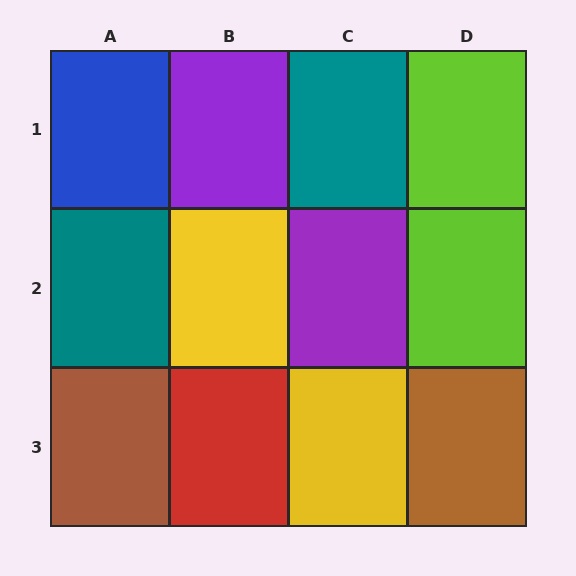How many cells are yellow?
2 cells are yellow.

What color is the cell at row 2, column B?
Yellow.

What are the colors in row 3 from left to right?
Brown, red, yellow, brown.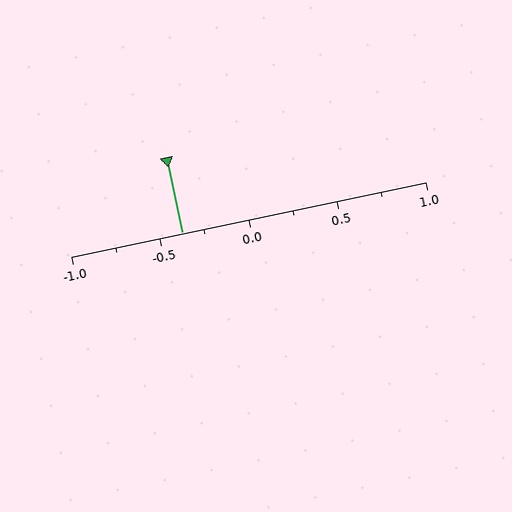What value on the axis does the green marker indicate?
The marker indicates approximately -0.38.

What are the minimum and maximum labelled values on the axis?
The axis runs from -1.0 to 1.0.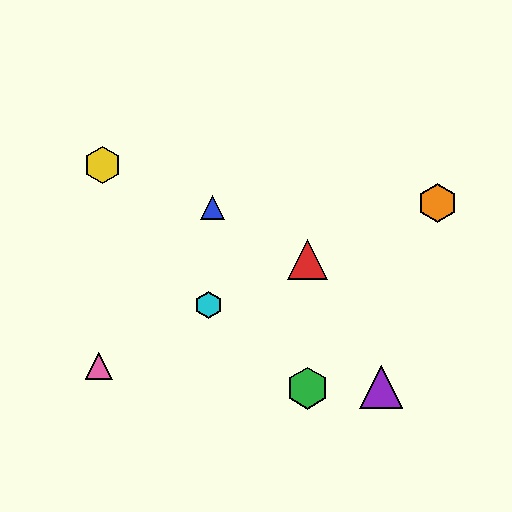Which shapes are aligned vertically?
The red triangle, the green hexagon are aligned vertically.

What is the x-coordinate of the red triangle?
The red triangle is at x≈307.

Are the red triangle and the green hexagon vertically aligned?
Yes, both are at x≈307.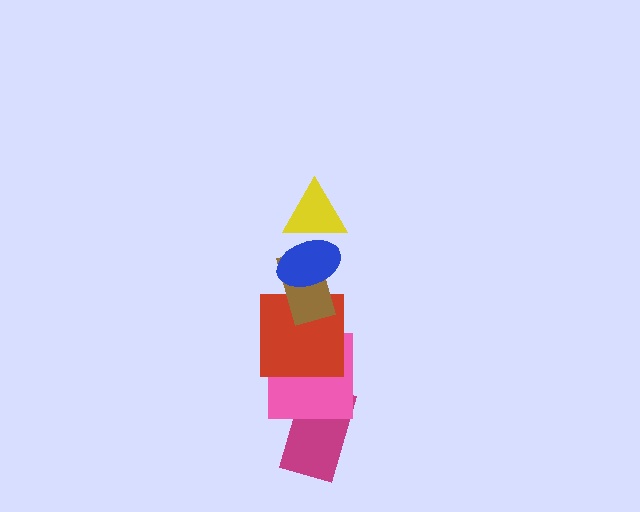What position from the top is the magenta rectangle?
The magenta rectangle is 6th from the top.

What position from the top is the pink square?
The pink square is 5th from the top.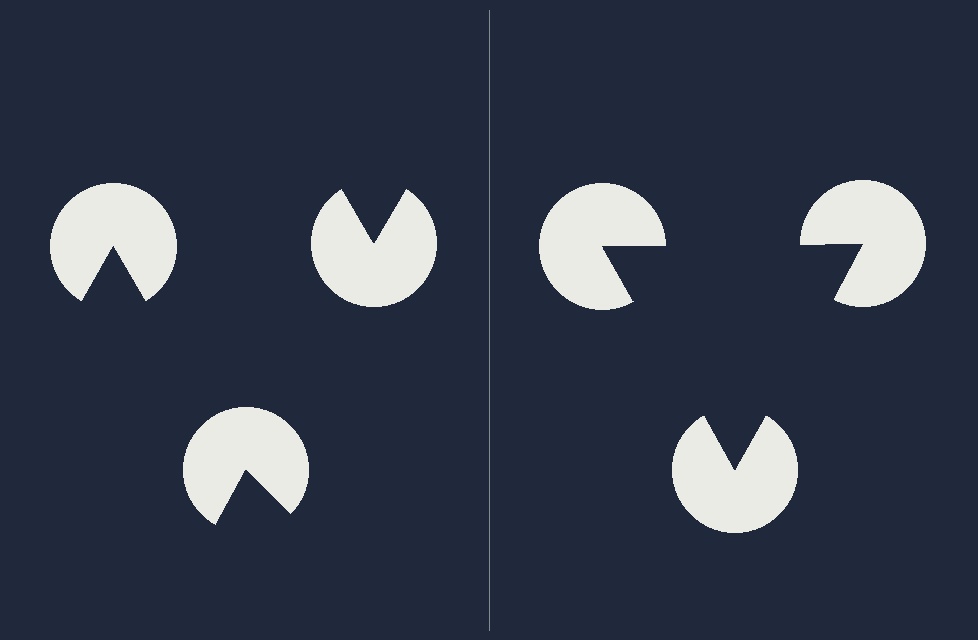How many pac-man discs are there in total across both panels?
6 — 3 on each side.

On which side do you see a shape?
An illusory triangle appears on the right side. On the left side the wedge cuts are rotated, so no coherent shape forms.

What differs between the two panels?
The pac-man discs are positioned identically on both sides; only the wedge orientations differ. On the right they align to a triangle; on the left they are misaligned.